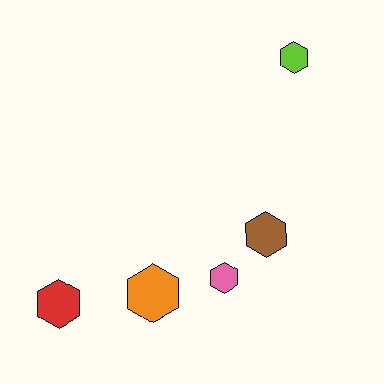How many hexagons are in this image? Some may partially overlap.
There are 5 hexagons.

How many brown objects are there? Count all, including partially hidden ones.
There is 1 brown object.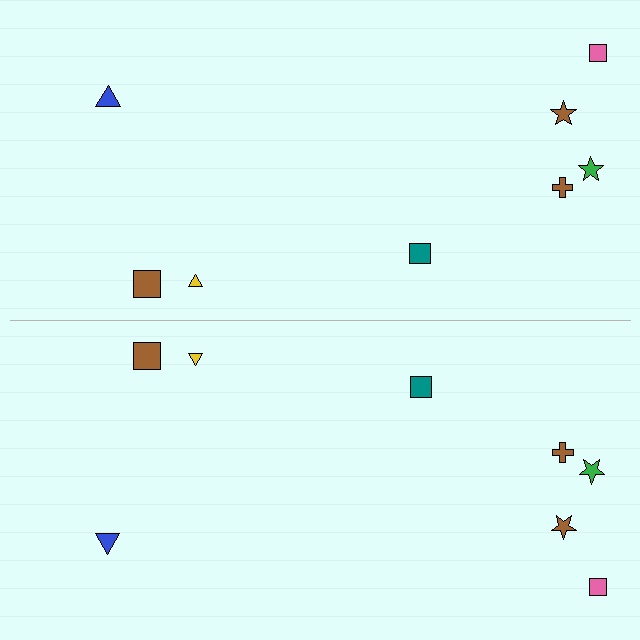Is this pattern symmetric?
Yes, this pattern has bilateral (reflection) symmetry.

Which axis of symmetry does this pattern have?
The pattern has a horizontal axis of symmetry running through the center of the image.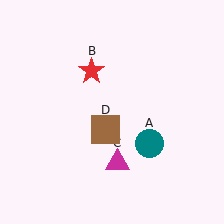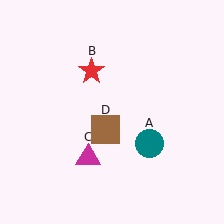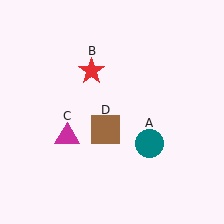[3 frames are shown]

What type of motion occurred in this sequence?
The magenta triangle (object C) rotated clockwise around the center of the scene.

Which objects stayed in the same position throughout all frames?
Teal circle (object A) and red star (object B) and brown square (object D) remained stationary.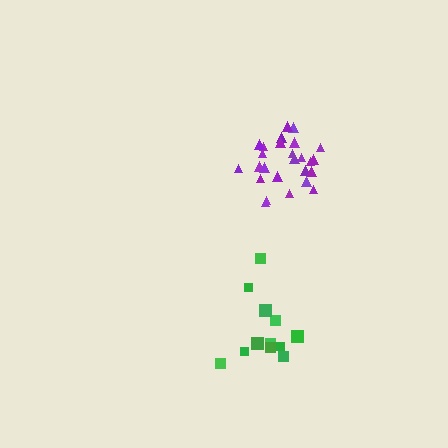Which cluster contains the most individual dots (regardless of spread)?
Purple (27).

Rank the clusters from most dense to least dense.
purple, green.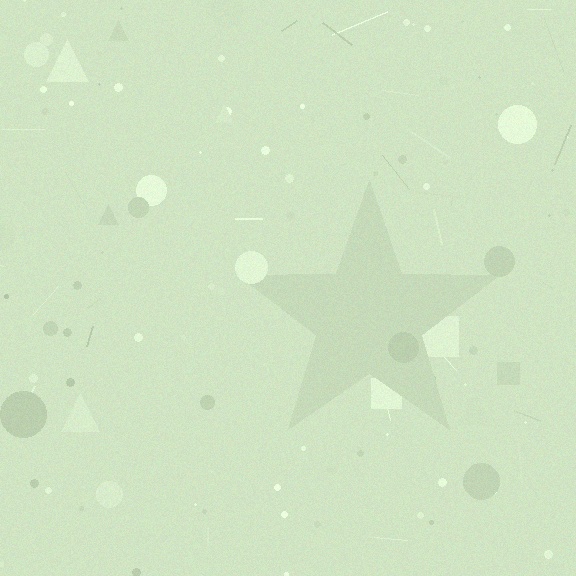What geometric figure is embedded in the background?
A star is embedded in the background.